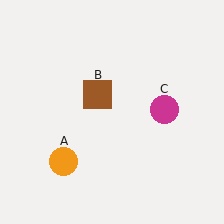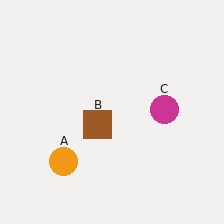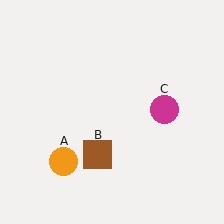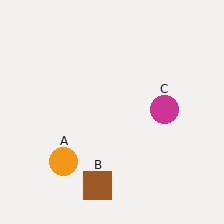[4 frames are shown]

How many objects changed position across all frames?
1 object changed position: brown square (object B).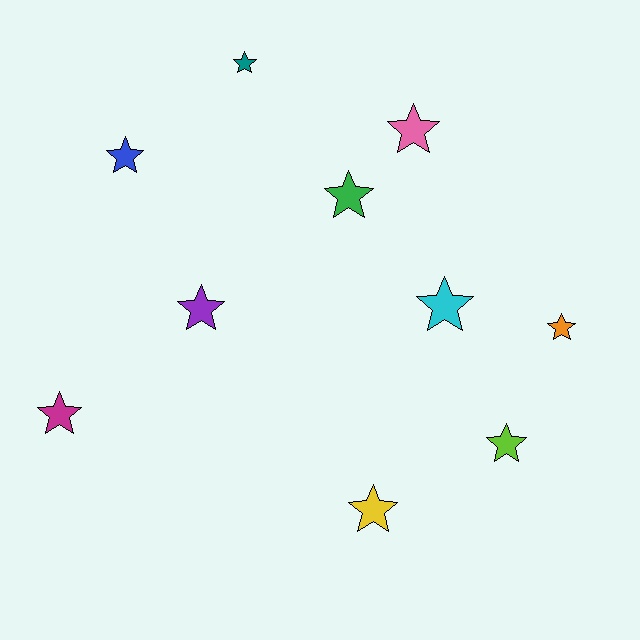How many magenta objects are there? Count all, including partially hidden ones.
There is 1 magenta object.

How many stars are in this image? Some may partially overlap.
There are 10 stars.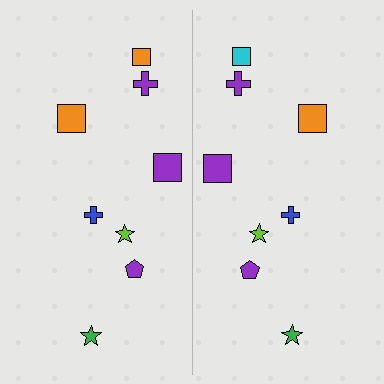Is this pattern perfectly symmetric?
No, the pattern is not perfectly symmetric. The cyan square on the right side breaks the symmetry — its mirror counterpart is orange.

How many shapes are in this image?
There are 16 shapes in this image.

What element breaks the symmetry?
The cyan square on the right side breaks the symmetry — its mirror counterpart is orange.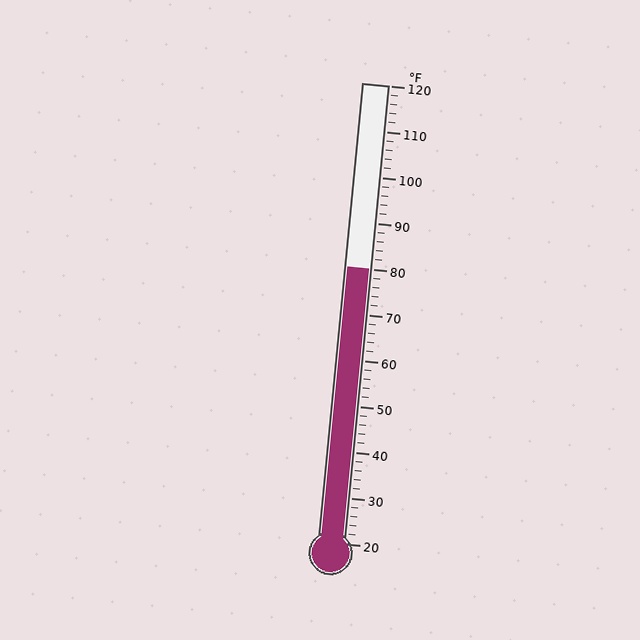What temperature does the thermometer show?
The thermometer shows approximately 80°F.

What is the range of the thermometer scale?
The thermometer scale ranges from 20°F to 120°F.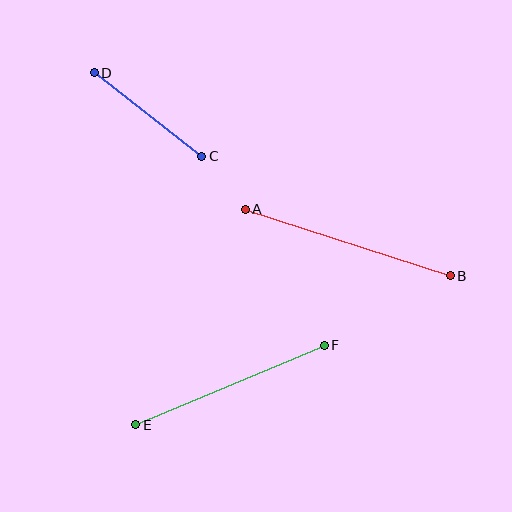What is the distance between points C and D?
The distance is approximately 136 pixels.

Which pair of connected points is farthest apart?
Points A and B are farthest apart.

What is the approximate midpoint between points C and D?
The midpoint is at approximately (148, 115) pixels.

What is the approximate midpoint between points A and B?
The midpoint is at approximately (348, 242) pixels.